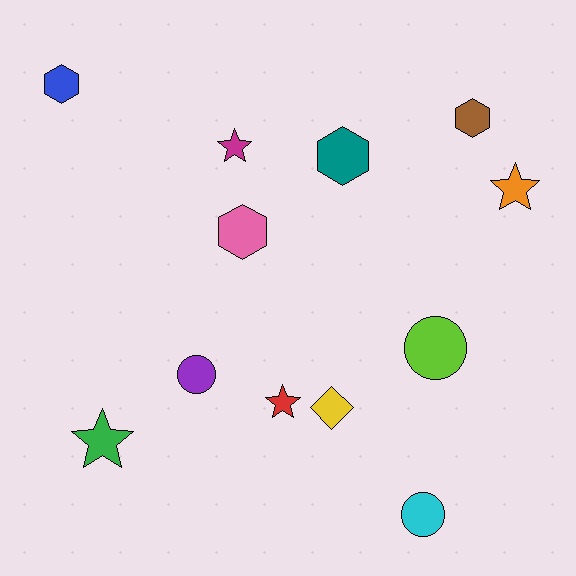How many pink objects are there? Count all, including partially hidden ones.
There is 1 pink object.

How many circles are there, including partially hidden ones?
There are 3 circles.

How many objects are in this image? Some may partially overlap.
There are 12 objects.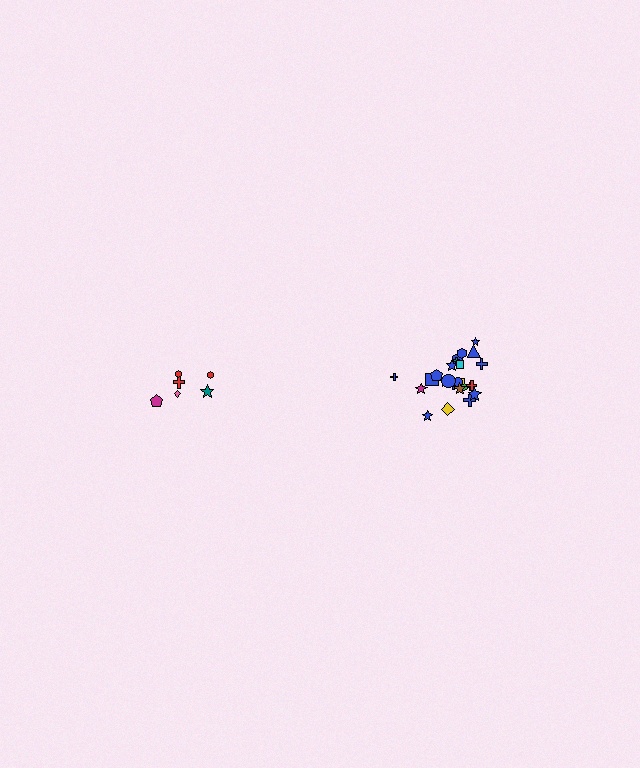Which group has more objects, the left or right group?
The right group.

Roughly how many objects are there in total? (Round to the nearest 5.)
Roughly 30 objects in total.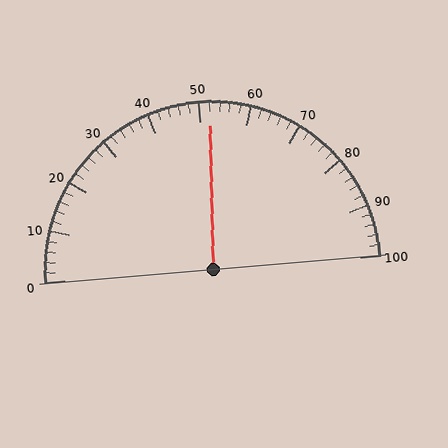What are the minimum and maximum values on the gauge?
The gauge ranges from 0 to 100.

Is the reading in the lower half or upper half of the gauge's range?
The reading is in the upper half of the range (0 to 100).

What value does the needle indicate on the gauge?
The needle indicates approximately 52.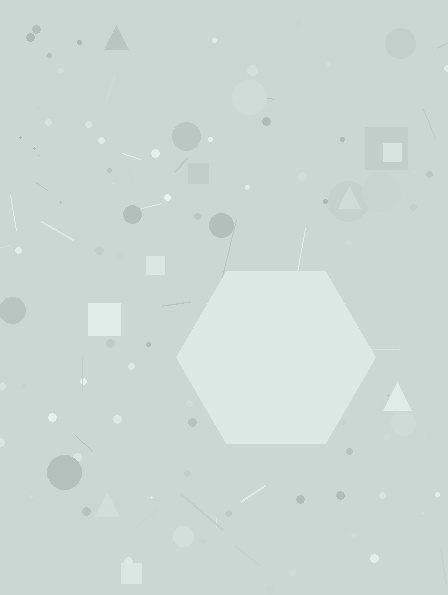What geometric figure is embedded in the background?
A hexagon is embedded in the background.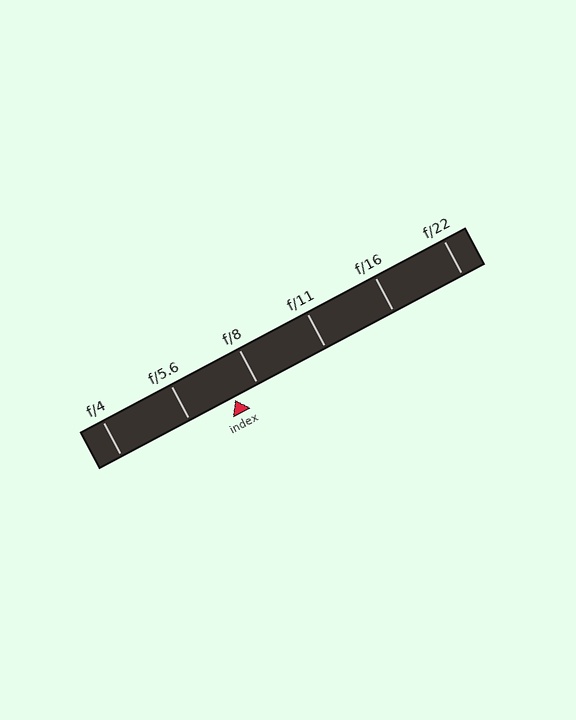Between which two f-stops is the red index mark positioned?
The index mark is between f/5.6 and f/8.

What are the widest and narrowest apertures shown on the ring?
The widest aperture shown is f/4 and the narrowest is f/22.